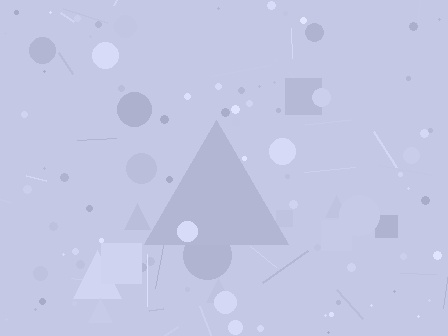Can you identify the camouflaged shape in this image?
The camouflaged shape is a triangle.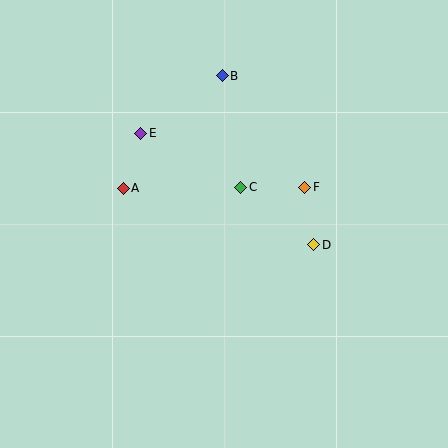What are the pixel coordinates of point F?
Point F is at (305, 187).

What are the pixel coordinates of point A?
Point A is at (123, 188).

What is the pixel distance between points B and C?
The distance between B and C is 113 pixels.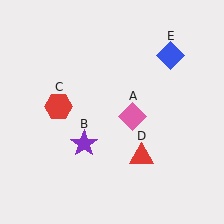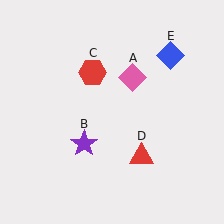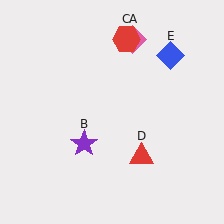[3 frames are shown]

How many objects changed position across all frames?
2 objects changed position: pink diamond (object A), red hexagon (object C).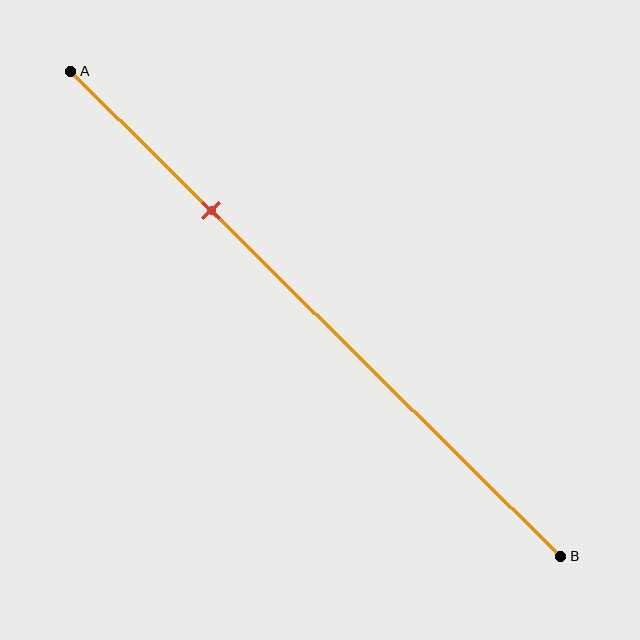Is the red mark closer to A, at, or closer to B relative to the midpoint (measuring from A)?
The red mark is closer to point A than the midpoint of segment AB.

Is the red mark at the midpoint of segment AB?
No, the mark is at about 30% from A, not at the 50% midpoint.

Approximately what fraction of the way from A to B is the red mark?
The red mark is approximately 30% of the way from A to B.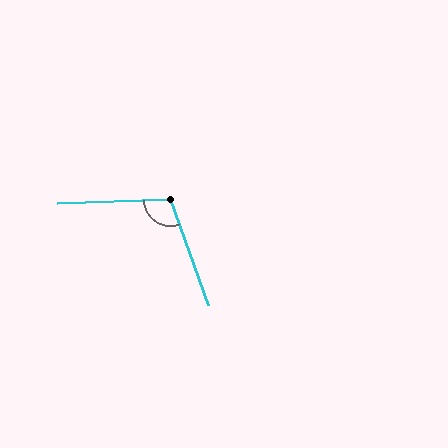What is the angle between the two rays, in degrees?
Approximately 108 degrees.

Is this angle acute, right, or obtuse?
It is obtuse.